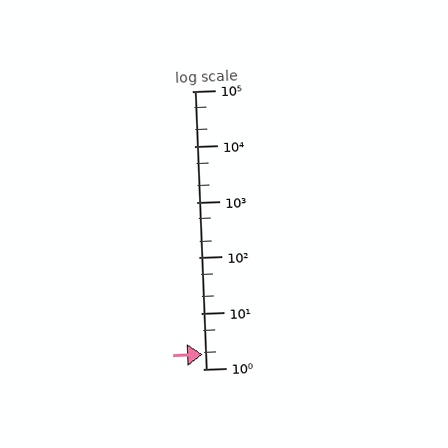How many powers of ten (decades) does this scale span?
The scale spans 5 decades, from 1 to 100000.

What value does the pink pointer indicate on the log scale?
The pointer indicates approximately 1.8.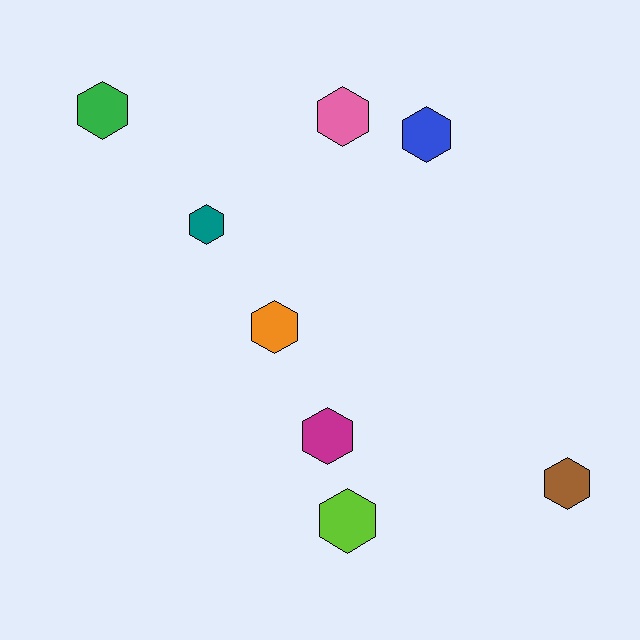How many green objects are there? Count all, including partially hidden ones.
There is 1 green object.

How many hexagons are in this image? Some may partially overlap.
There are 8 hexagons.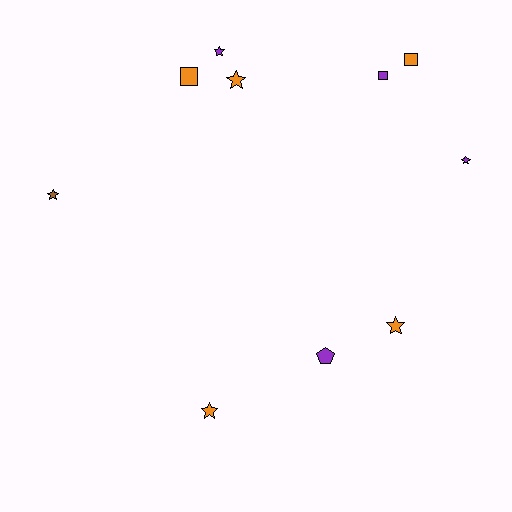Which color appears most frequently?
Orange, with 5 objects.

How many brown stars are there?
There is 1 brown star.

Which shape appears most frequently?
Star, with 6 objects.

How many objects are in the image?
There are 10 objects.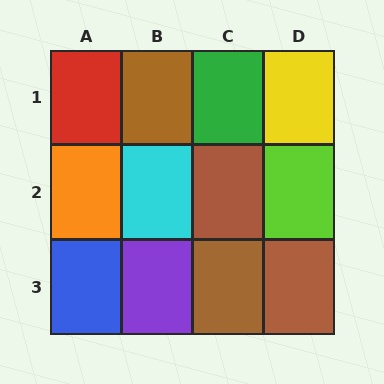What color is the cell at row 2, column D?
Lime.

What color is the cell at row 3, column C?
Brown.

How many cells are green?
1 cell is green.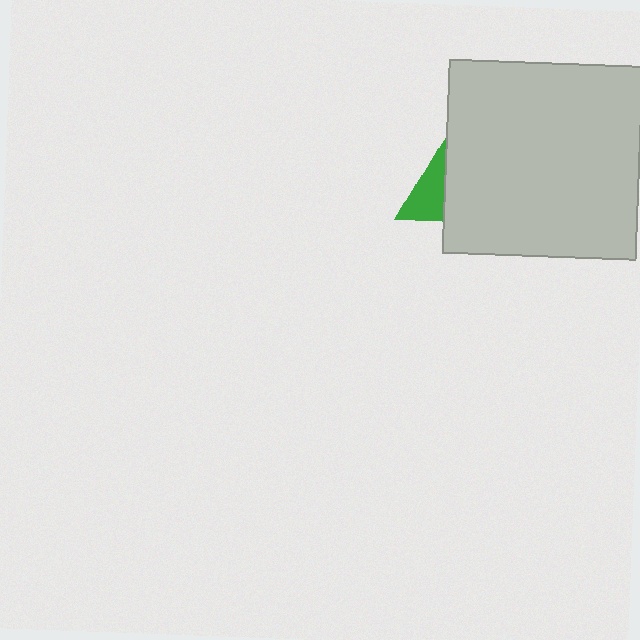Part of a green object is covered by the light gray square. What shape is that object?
It is a triangle.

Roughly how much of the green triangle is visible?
A small part of it is visible (roughly 39%).